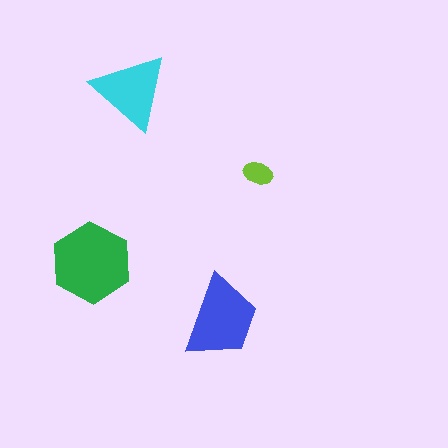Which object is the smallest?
The lime ellipse.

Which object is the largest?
The green hexagon.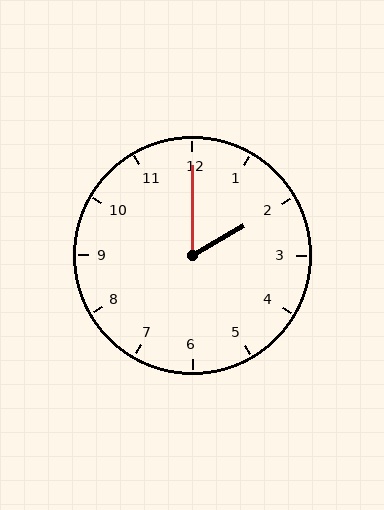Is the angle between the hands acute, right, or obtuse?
It is acute.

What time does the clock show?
2:00.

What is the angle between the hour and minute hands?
Approximately 60 degrees.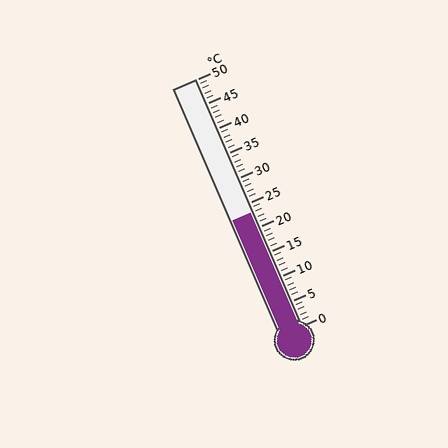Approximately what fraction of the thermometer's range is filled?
The thermometer is filled to approximately 45% of its range.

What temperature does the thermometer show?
The thermometer shows approximately 23°C.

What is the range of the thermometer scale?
The thermometer scale ranges from 0°C to 50°C.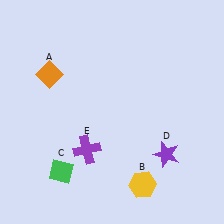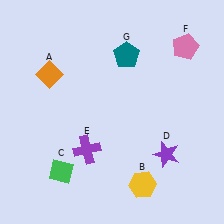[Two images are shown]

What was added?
A pink pentagon (F), a teal pentagon (G) were added in Image 2.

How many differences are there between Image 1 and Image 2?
There are 2 differences between the two images.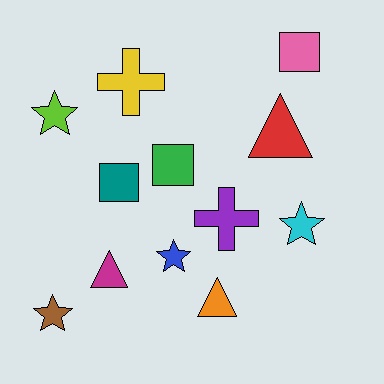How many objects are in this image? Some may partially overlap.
There are 12 objects.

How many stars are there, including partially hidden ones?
There are 4 stars.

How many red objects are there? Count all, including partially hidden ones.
There is 1 red object.